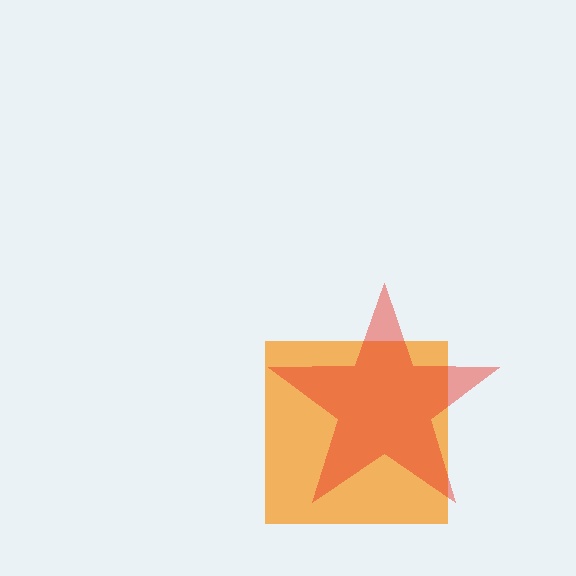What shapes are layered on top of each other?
The layered shapes are: an orange square, a red star.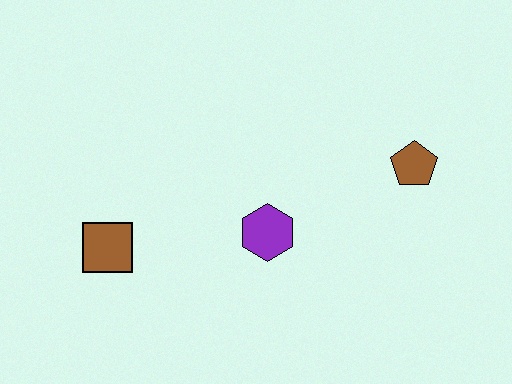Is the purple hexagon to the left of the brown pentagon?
Yes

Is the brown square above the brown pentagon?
No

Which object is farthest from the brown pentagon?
The brown square is farthest from the brown pentagon.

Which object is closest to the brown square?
The purple hexagon is closest to the brown square.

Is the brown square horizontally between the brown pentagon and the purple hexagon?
No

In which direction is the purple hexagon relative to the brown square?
The purple hexagon is to the right of the brown square.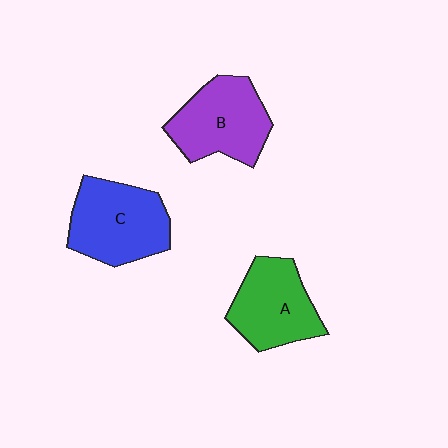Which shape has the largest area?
Shape C (blue).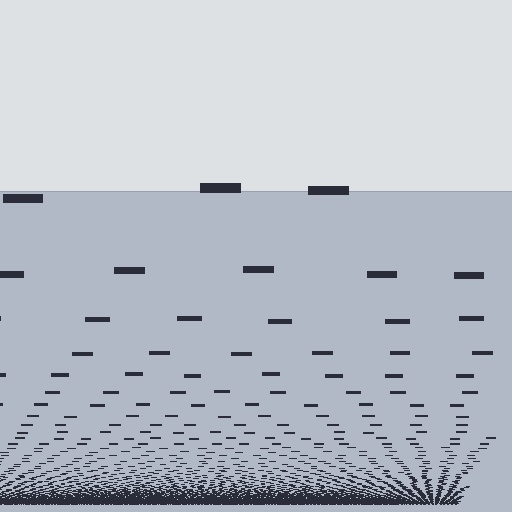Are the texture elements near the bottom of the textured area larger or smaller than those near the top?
Smaller. The gradient is inverted — elements near the bottom are smaller and denser.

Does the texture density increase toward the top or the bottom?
Density increases toward the bottom.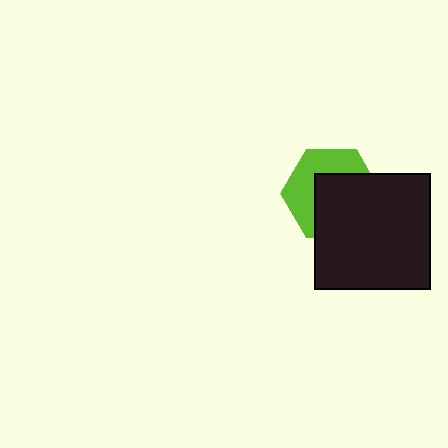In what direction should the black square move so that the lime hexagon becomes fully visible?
The black square should move toward the lower-right. That is the shortest direction to clear the overlap and leave the lime hexagon fully visible.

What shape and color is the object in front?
The object in front is a black square.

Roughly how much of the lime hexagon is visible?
A small part of it is visible (roughly 45%).